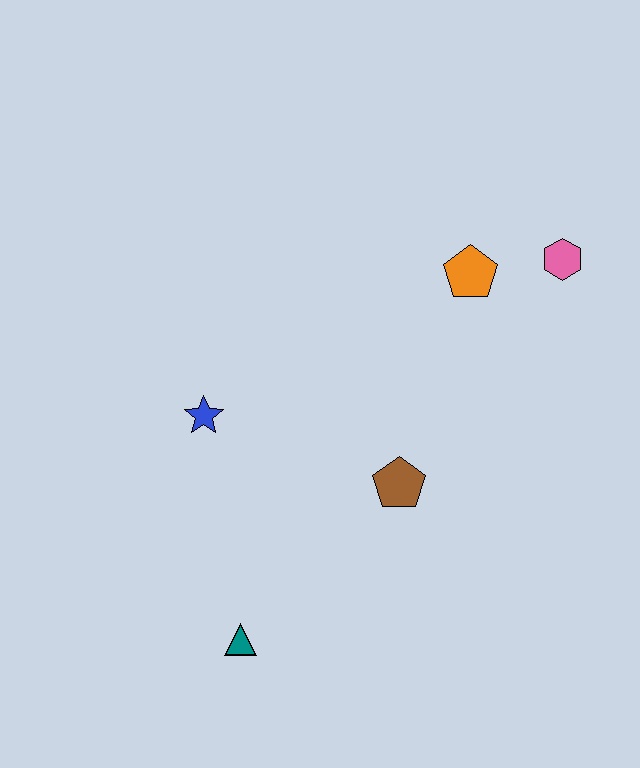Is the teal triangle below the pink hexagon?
Yes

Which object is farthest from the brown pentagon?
The pink hexagon is farthest from the brown pentagon.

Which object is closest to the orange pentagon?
The pink hexagon is closest to the orange pentagon.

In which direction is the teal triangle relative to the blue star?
The teal triangle is below the blue star.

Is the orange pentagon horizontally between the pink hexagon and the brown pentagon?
Yes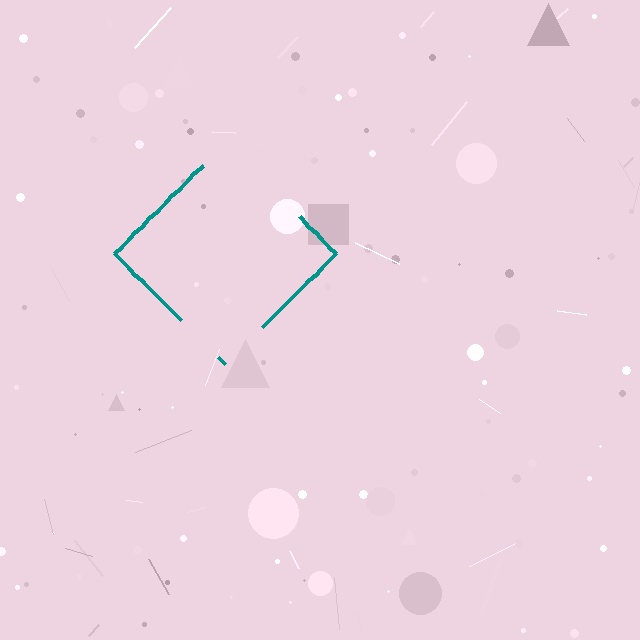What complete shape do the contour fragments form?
The contour fragments form a diamond.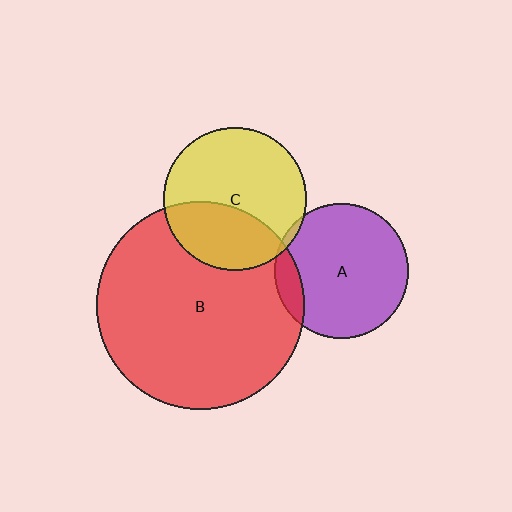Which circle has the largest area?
Circle B (red).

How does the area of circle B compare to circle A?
Approximately 2.4 times.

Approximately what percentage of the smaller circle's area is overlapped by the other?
Approximately 5%.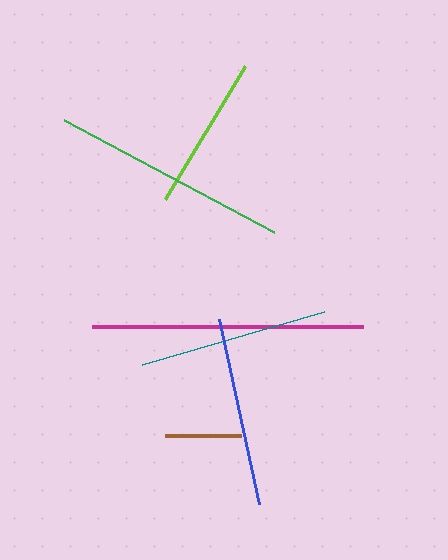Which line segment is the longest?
The magenta line is the longest at approximately 270 pixels.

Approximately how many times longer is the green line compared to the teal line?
The green line is approximately 1.3 times the length of the teal line.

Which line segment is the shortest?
The brown line is the shortest at approximately 76 pixels.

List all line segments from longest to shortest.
From longest to shortest: magenta, green, teal, blue, lime, brown.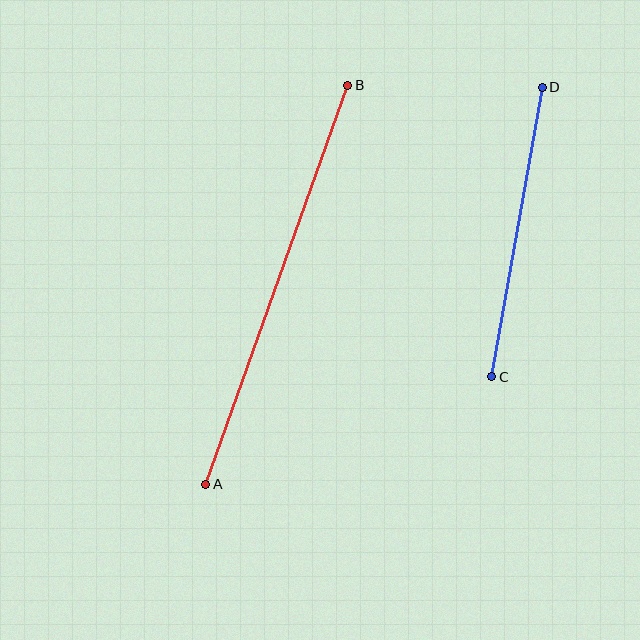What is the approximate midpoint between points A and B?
The midpoint is at approximately (277, 285) pixels.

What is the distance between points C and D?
The distance is approximately 294 pixels.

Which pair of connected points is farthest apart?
Points A and B are farthest apart.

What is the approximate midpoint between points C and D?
The midpoint is at approximately (517, 232) pixels.